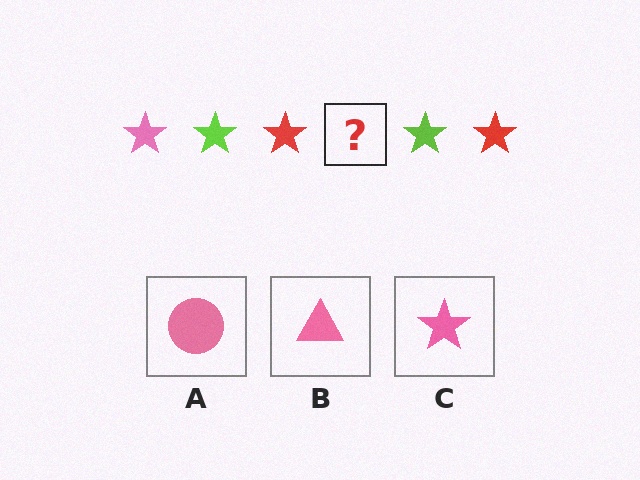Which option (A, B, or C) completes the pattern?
C.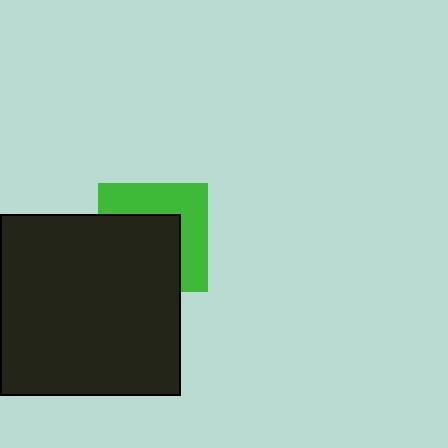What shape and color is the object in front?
The object in front is a black square.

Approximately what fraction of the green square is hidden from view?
Roughly 55% of the green square is hidden behind the black square.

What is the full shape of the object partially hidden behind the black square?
The partially hidden object is a green square.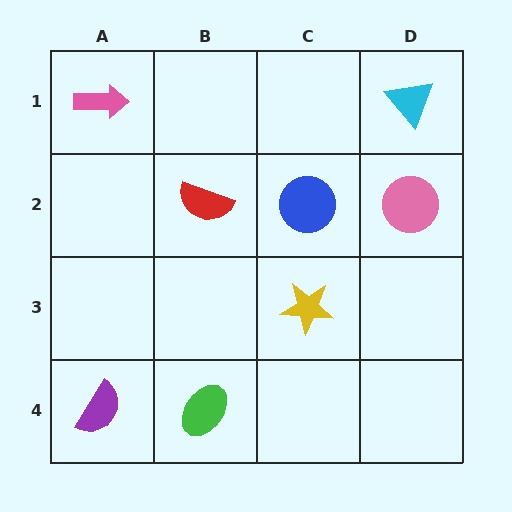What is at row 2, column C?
A blue circle.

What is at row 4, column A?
A purple semicircle.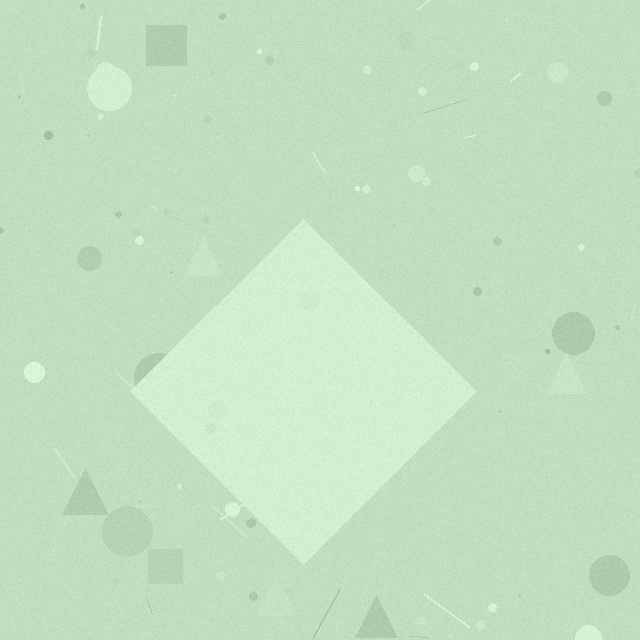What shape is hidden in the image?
A diamond is hidden in the image.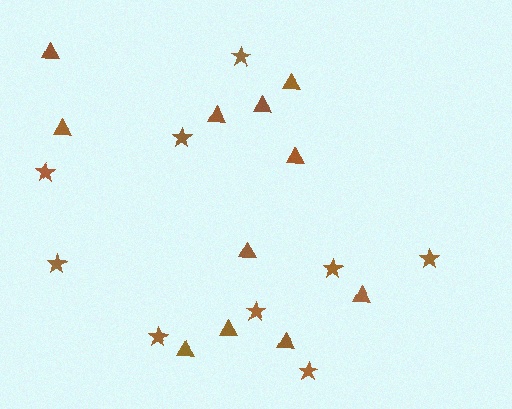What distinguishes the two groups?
There are 2 groups: one group of stars (9) and one group of triangles (11).